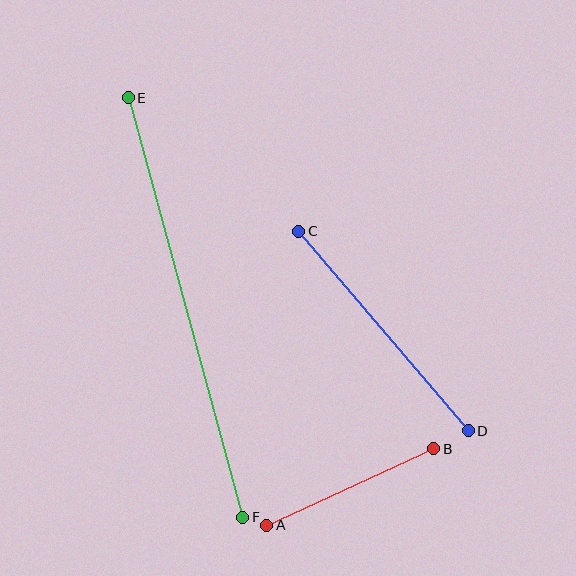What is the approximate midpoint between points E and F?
The midpoint is at approximately (186, 308) pixels.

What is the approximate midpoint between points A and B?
The midpoint is at approximately (350, 487) pixels.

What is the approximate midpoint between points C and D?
The midpoint is at approximately (384, 331) pixels.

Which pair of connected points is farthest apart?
Points E and F are farthest apart.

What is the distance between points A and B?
The distance is approximately 183 pixels.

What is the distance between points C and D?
The distance is approximately 262 pixels.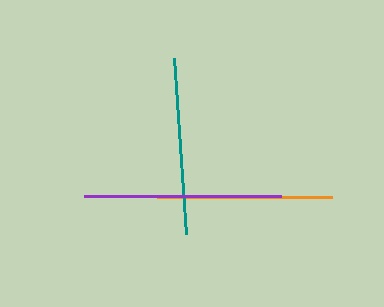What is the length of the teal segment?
The teal segment is approximately 177 pixels long.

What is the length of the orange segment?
The orange segment is approximately 175 pixels long.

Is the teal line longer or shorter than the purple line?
The purple line is longer than the teal line.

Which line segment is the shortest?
The orange line is the shortest at approximately 175 pixels.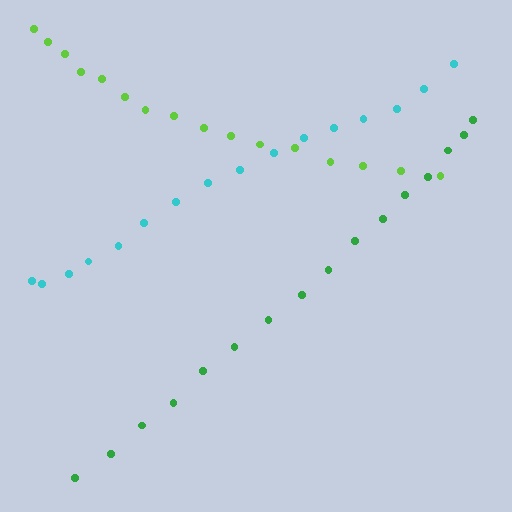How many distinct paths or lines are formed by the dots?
There are 3 distinct paths.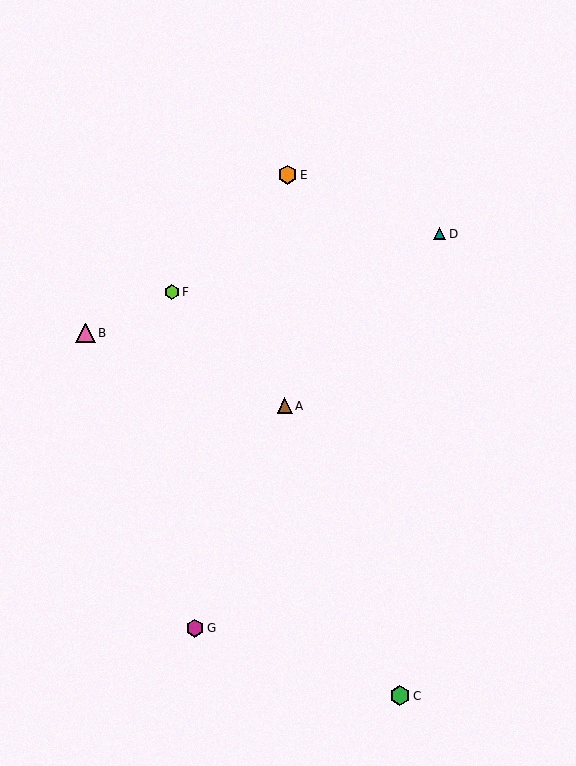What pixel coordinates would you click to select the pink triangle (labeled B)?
Click at (86, 333) to select the pink triangle B.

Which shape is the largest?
The green hexagon (labeled C) is the largest.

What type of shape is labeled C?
Shape C is a green hexagon.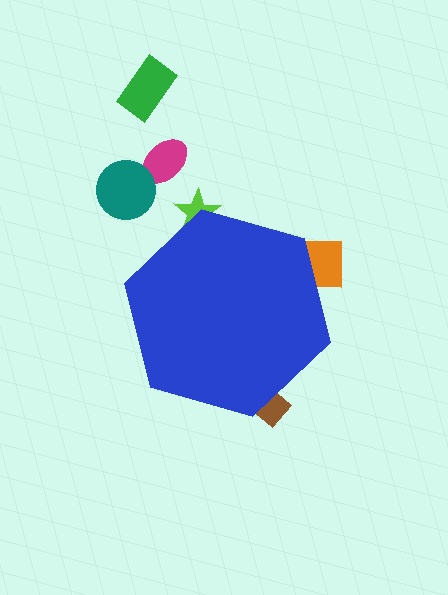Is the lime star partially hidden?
Yes, the lime star is partially hidden behind the blue hexagon.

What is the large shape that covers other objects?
A blue hexagon.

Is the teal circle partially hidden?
No, the teal circle is fully visible.